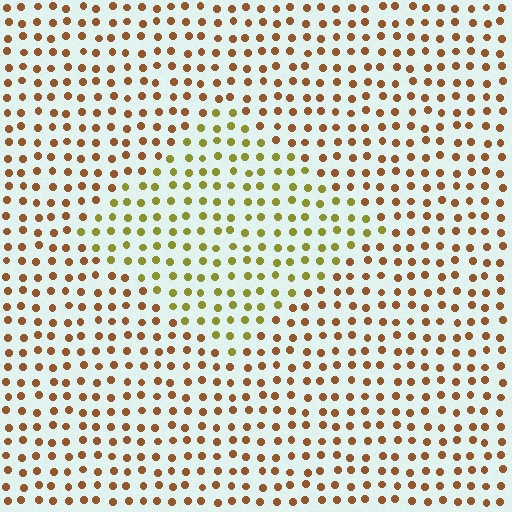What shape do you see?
I see a diamond.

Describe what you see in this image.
The image is filled with small brown elements in a uniform arrangement. A diamond-shaped region is visible where the elements are tinted to a slightly different hue, forming a subtle color boundary.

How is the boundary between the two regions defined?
The boundary is defined purely by a slight shift in hue (about 41 degrees). Spacing, size, and orientation are identical on both sides.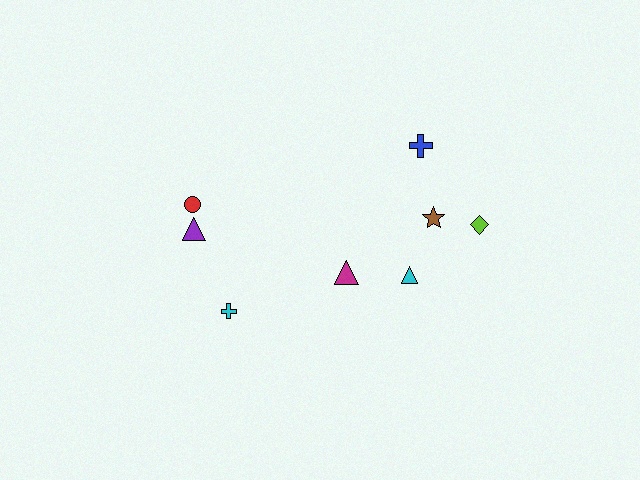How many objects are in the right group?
There are 5 objects.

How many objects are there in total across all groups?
There are 8 objects.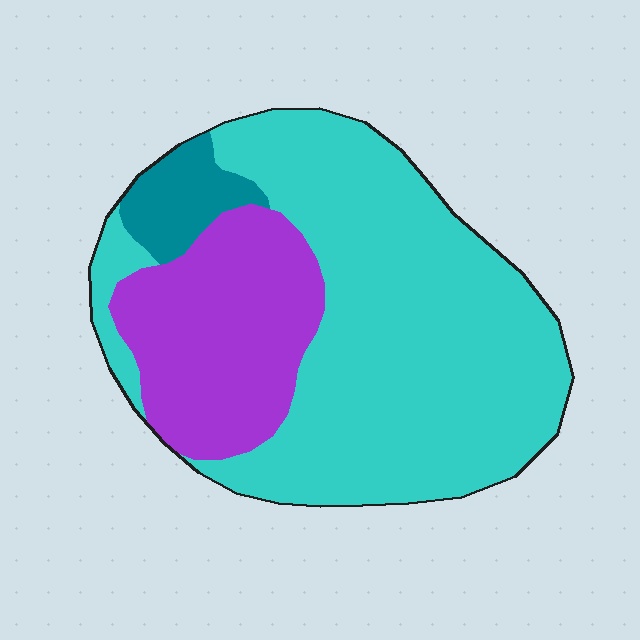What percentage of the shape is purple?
Purple covers 27% of the shape.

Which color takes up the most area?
Cyan, at roughly 65%.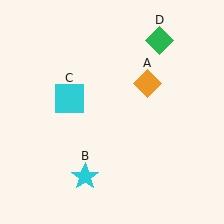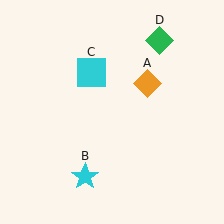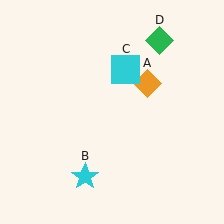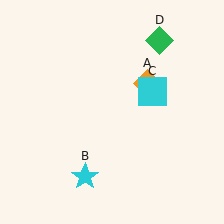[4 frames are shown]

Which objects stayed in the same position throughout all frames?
Orange diamond (object A) and cyan star (object B) and green diamond (object D) remained stationary.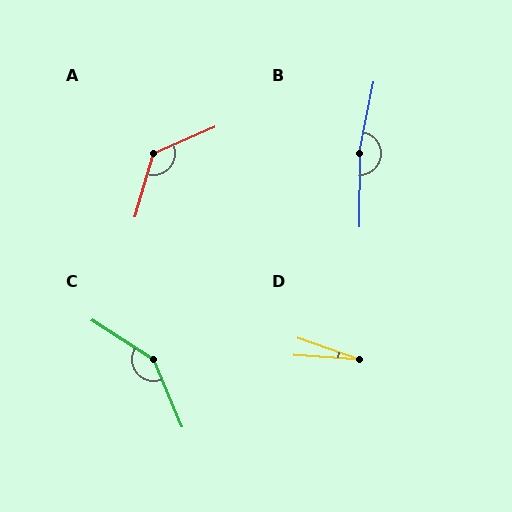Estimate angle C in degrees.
Approximately 145 degrees.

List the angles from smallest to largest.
D (15°), A (130°), C (145°), B (170°).